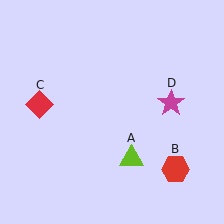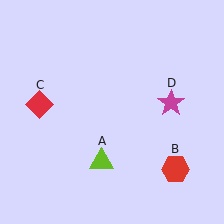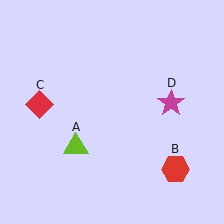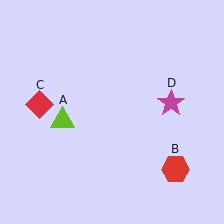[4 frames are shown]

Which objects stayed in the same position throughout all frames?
Red hexagon (object B) and red diamond (object C) and magenta star (object D) remained stationary.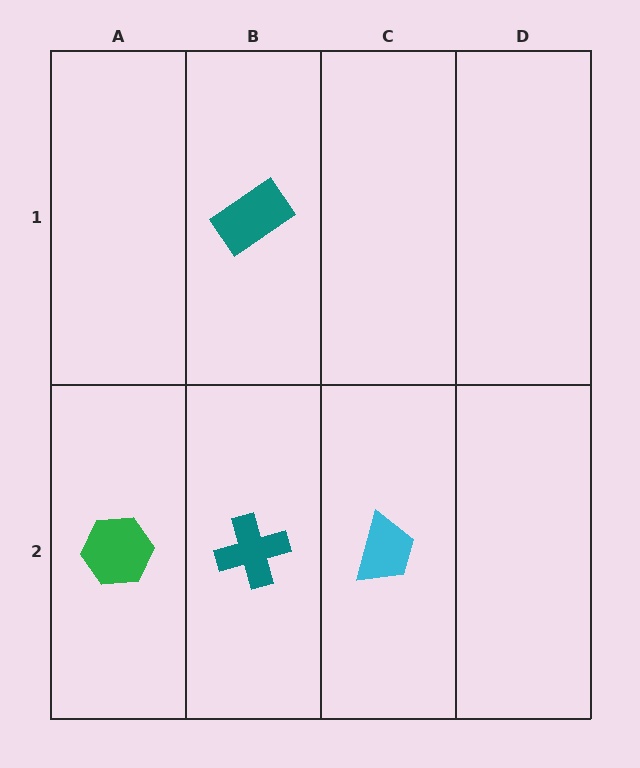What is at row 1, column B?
A teal rectangle.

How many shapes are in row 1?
1 shape.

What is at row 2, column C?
A cyan trapezoid.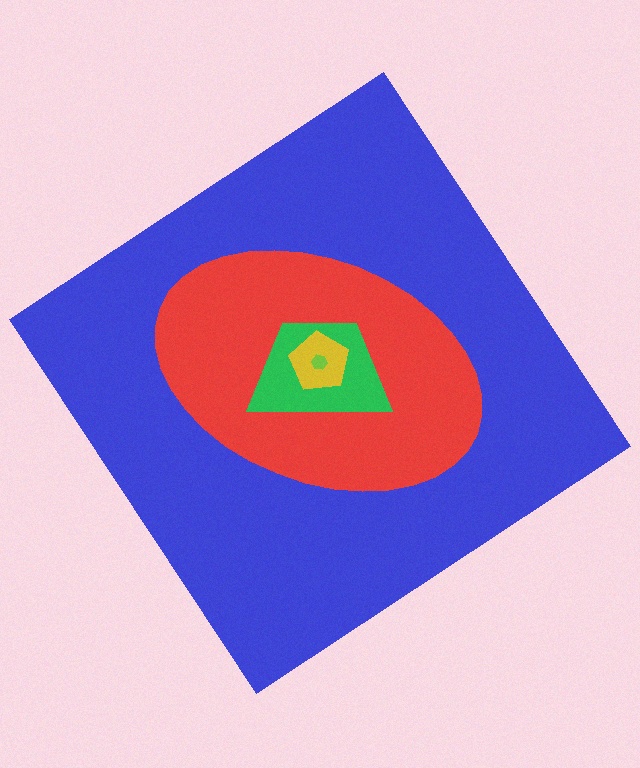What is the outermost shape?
The blue diamond.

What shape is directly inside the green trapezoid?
The yellow pentagon.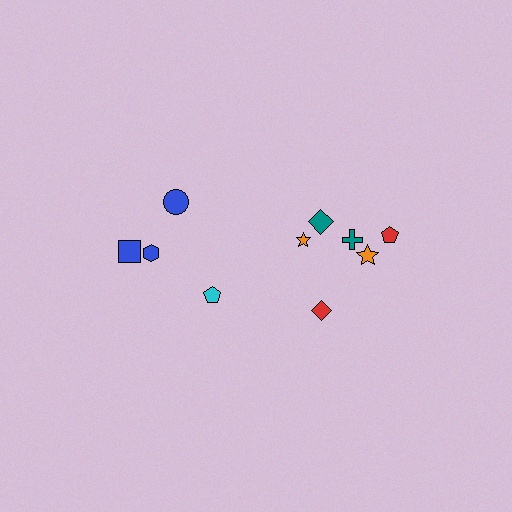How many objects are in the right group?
There are 6 objects.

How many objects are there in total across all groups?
There are 10 objects.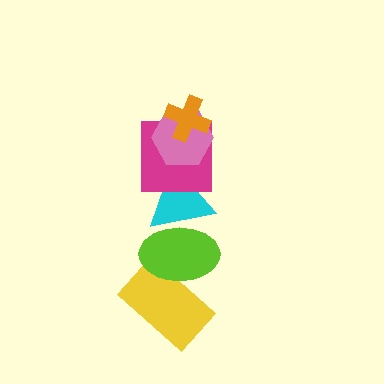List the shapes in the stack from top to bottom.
From top to bottom: the orange cross, the pink hexagon, the magenta square, the cyan triangle, the lime ellipse, the yellow rectangle.